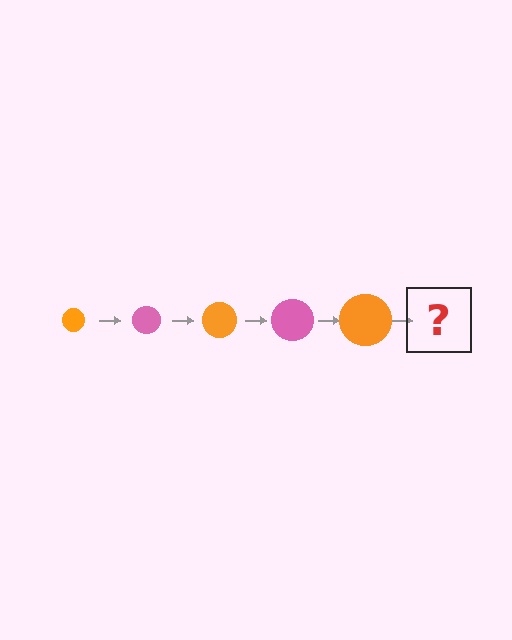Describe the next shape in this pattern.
It should be a pink circle, larger than the previous one.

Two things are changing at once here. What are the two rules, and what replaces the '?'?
The two rules are that the circle grows larger each step and the color cycles through orange and pink. The '?' should be a pink circle, larger than the previous one.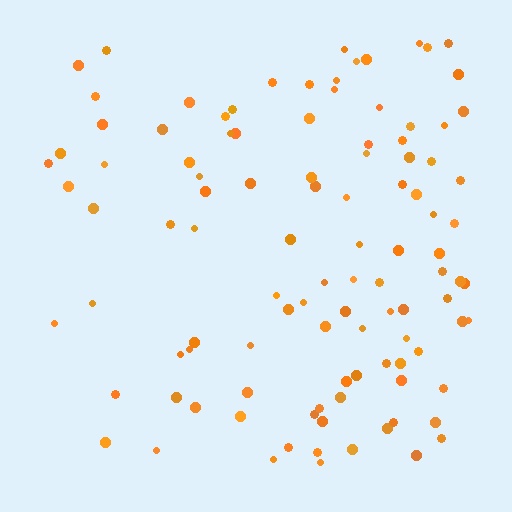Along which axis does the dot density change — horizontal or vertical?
Horizontal.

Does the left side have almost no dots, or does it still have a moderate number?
Still a moderate number, just noticeably fewer than the right.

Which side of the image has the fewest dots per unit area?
The left.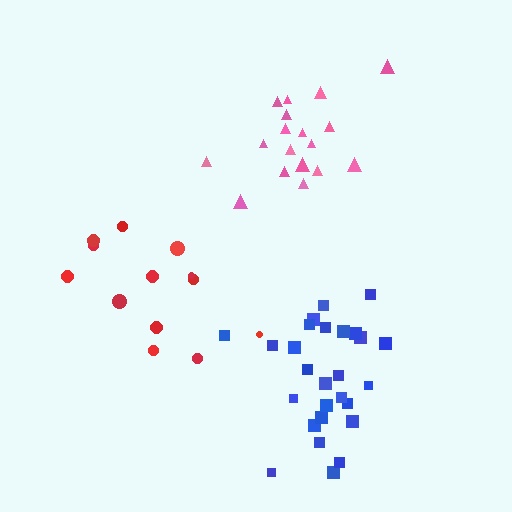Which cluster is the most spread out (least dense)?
Red.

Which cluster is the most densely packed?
Blue.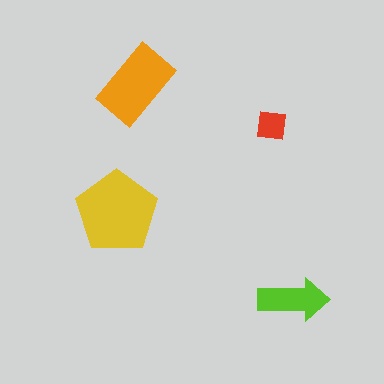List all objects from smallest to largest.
The red square, the lime arrow, the orange rectangle, the yellow pentagon.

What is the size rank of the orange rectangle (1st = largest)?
2nd.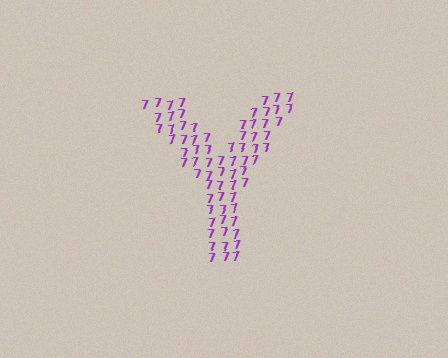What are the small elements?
The small elements are digit 7's.